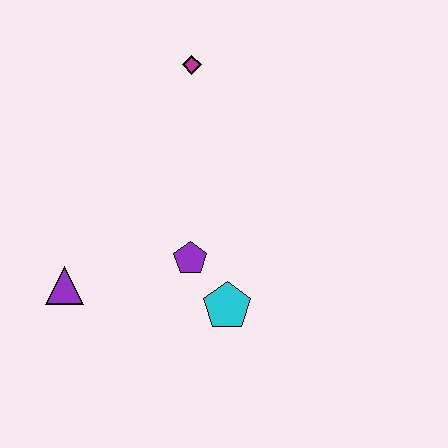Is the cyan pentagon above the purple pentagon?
No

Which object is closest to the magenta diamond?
The purple pentagon is closest to the magenta diamond.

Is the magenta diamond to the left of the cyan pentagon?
Yes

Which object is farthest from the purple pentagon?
The magenta diamond is farthest from the purple pentagon.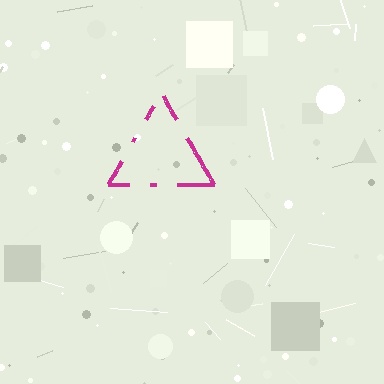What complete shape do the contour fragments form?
The contour fragments form a triangle.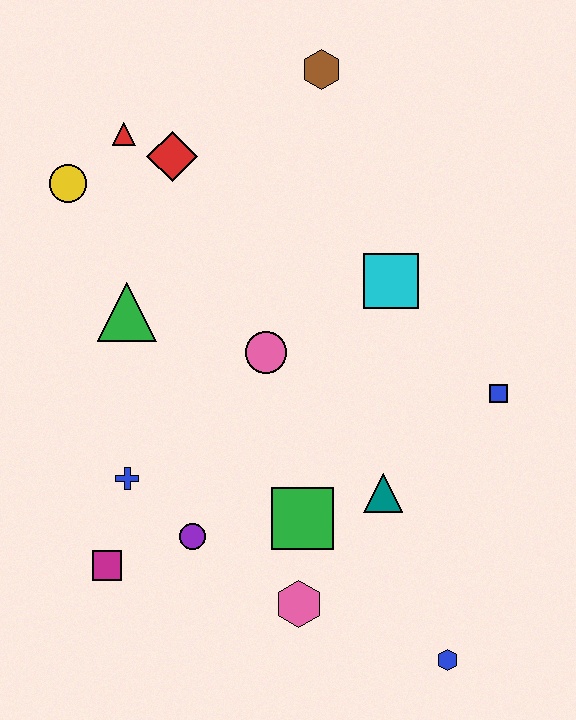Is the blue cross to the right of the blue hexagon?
No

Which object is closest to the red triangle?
The red diamond is closest to the red triangle.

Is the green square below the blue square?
Yes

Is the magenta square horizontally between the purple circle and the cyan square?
No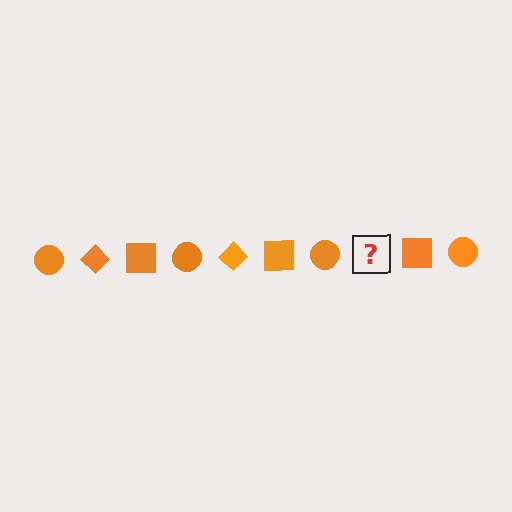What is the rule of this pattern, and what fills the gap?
The rule is that the pattern cycles through circle, diamond, square shapes in orange. The gap should be filled with an orange diamond.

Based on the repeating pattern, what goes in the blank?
The blank should be an orange diamond.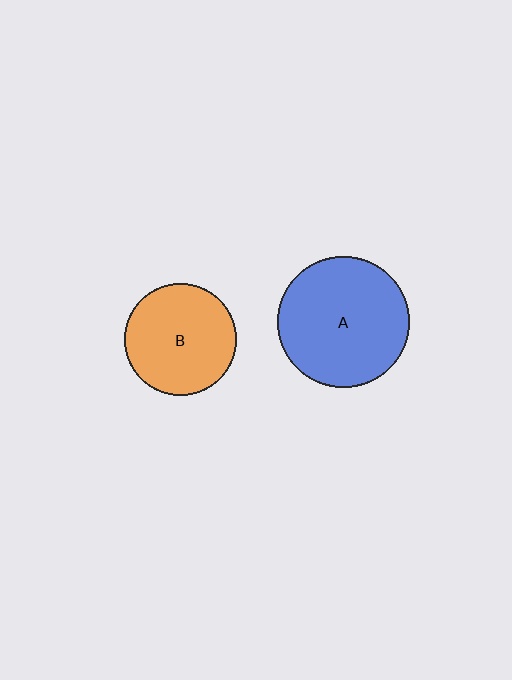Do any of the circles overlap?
No, none of the circles overlap.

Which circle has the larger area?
Circle A (blue).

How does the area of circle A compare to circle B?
Approximately 1.4 times.